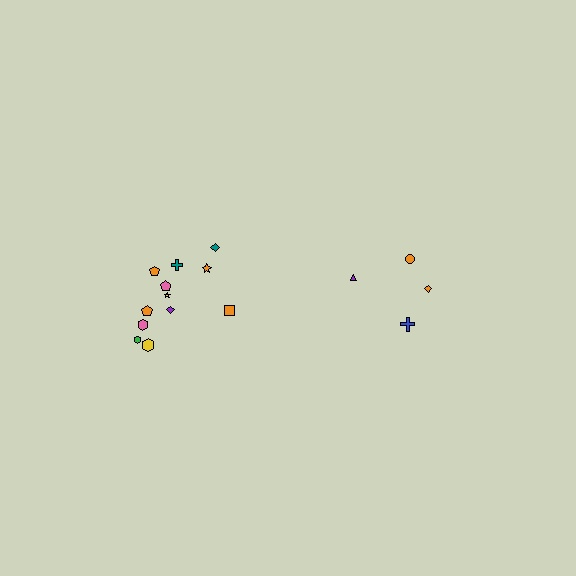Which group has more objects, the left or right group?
The left group.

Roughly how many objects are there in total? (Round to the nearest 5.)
Roughly 15 objects in total.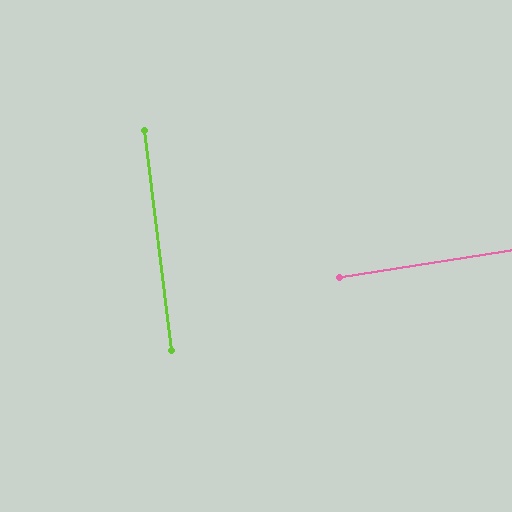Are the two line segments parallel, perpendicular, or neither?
Perpendicular — they meet at approximately 88°.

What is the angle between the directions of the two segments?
Approximately 88 degrees.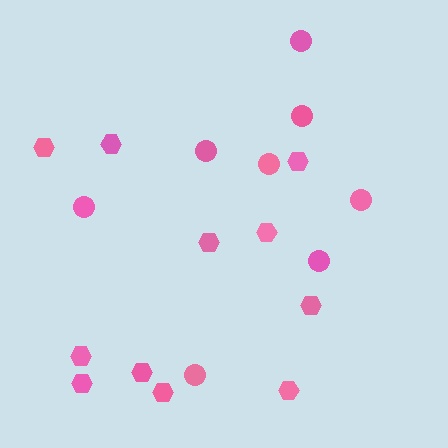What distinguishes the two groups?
There are 2 groups: one group of hexagons (11) and one group of circles (8).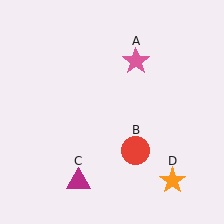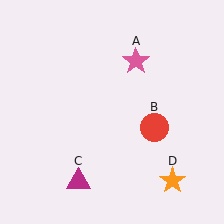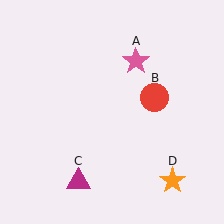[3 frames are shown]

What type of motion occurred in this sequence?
The red circle (object B) rotated counterclockwise around the center of the scene.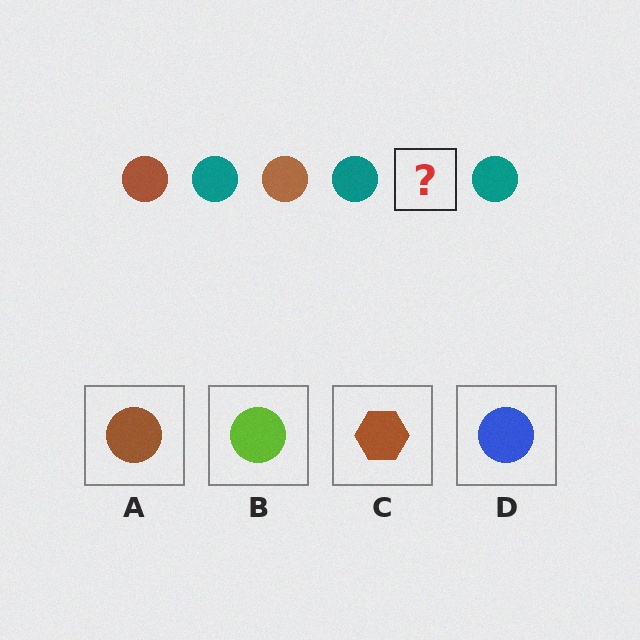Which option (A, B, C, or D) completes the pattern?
A.